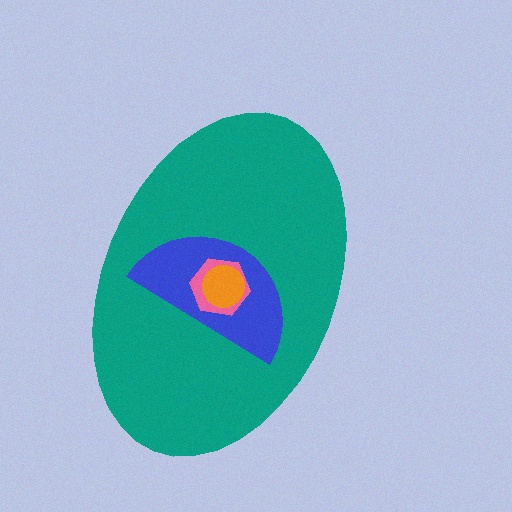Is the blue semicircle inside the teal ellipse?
Yes.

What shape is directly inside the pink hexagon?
The orange circle.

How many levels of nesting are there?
4.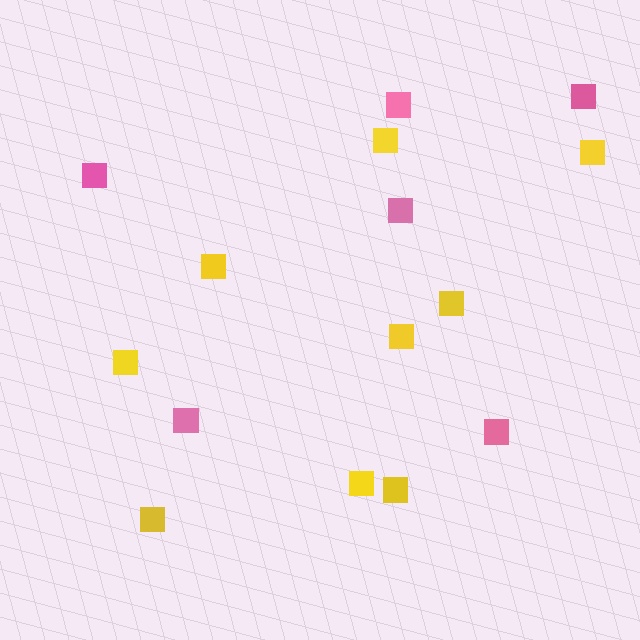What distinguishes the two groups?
There are 2 groups: one group of pink squares (6) and one group of yellow squares (9).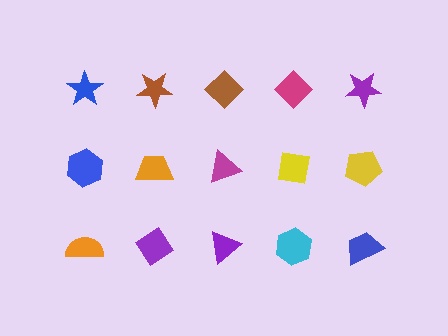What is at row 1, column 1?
A blue star.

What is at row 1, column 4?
A magenta diamond.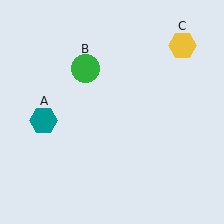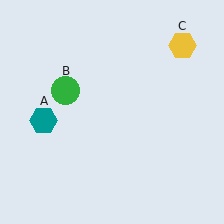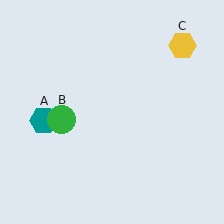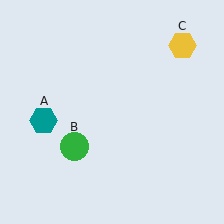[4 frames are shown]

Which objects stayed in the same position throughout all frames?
Teal hexagon (object A) and yellow hexagon (object C) remained stationary.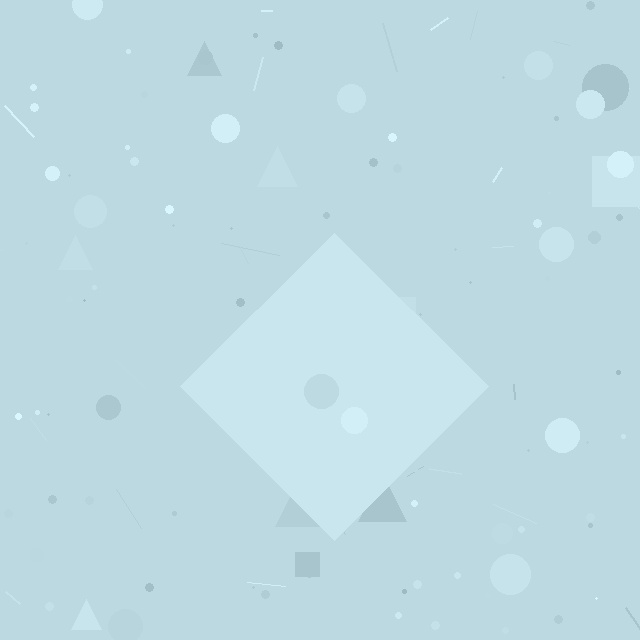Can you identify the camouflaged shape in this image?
The camouflaged shape is a diamond.